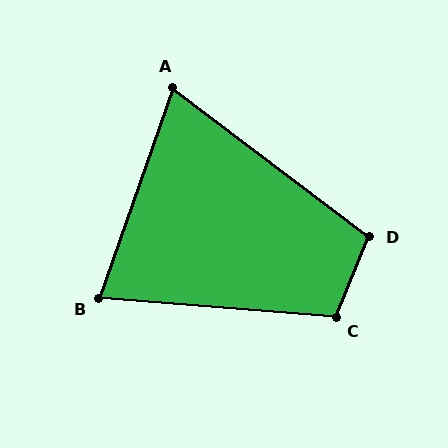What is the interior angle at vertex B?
Approximately 75 degrees (acute).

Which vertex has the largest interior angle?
C, at approximately 108 degrees.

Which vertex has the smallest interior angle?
A, at approximately 72 degrees.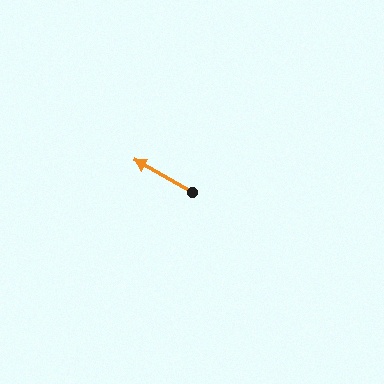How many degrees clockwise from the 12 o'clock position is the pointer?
Approximately 299 degrees.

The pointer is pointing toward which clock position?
Roughly 10 o'clock.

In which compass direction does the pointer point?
Northwest.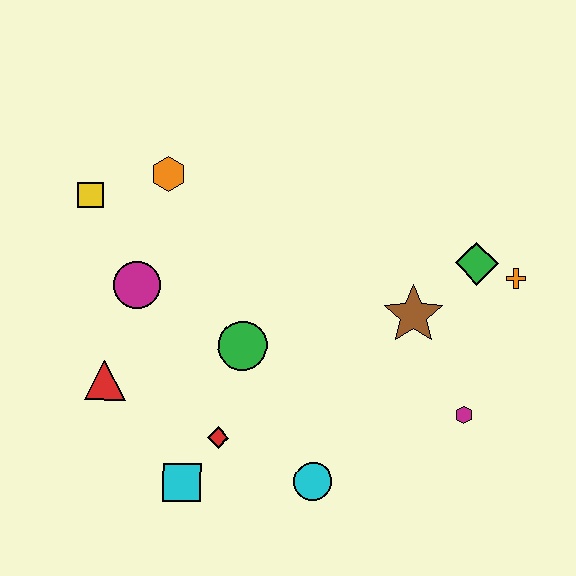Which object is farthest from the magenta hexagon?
The yellow square is farthest from the magenta hexagon.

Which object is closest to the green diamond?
The orange cross is closest to the green diamond.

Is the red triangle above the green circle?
No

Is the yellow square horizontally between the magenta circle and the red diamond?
No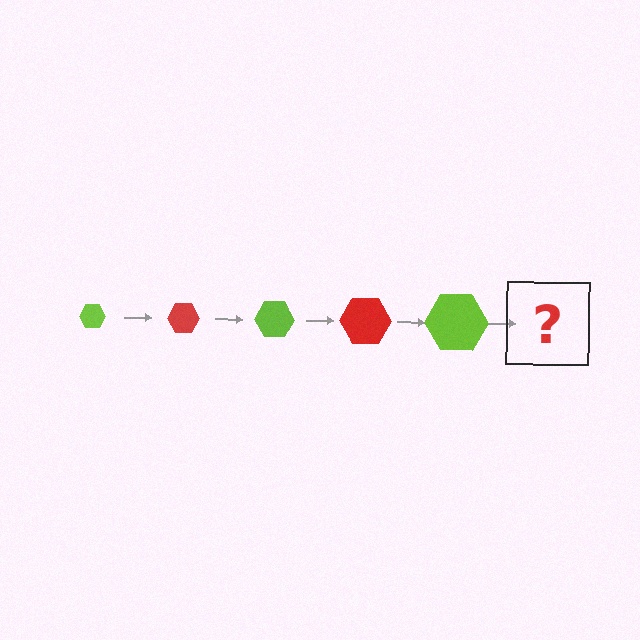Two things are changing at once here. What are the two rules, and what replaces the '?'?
The two rules are that the hexagon grows larger each step and the color cycles through lime and red. The '?' should be a red hexagon, larger than the previous one.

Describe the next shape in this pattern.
It should be a red hexagon, larger than the previous one.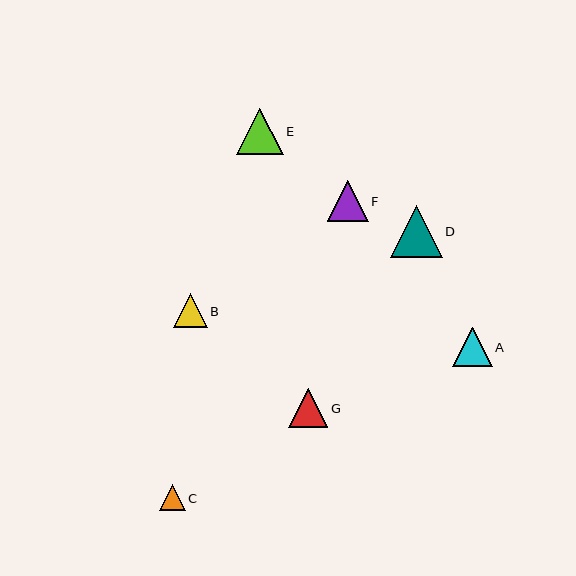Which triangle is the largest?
Triangle D is the largest with a size of approximately 52 pixels.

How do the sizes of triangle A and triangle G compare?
Triangle A and triangle G are approximately the same size.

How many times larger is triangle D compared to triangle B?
Triangle D is approximately 1.5 times the size of triangle B.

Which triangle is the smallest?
Triangle C is the smallest with a size of approximately 26 pixels.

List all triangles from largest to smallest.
From largest to smallest: D, E, F, A, G, B, C.